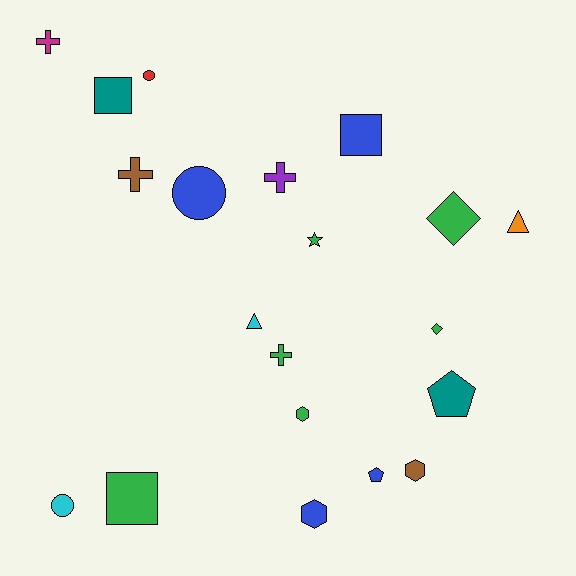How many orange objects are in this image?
There is 1 orange object.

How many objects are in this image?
There are 20 objects.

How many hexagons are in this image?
There are 3 hexagons.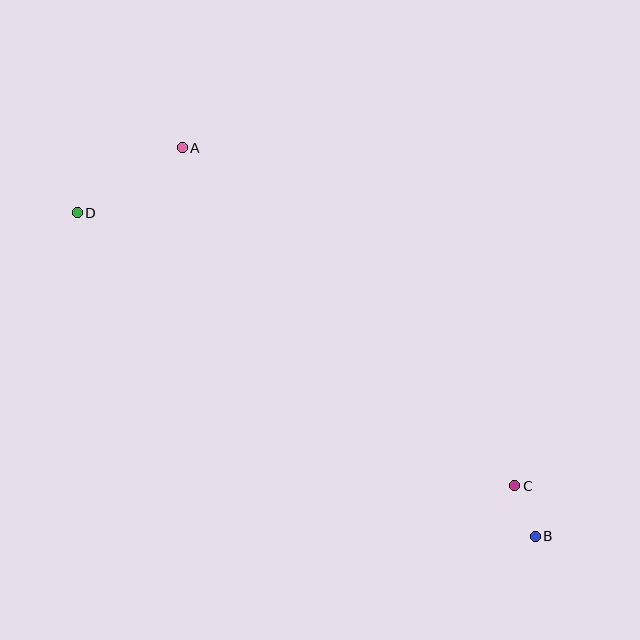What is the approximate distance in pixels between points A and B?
The distance between A and B is approximately 525 pixels.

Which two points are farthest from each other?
Points B and D are farthest from each other.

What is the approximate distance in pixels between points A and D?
The distance between A and D is approximately 123 pixels.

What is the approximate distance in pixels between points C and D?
The distance between C and D is approximately 516 pixels.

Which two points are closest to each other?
Points B and C are closest to each other.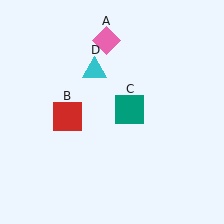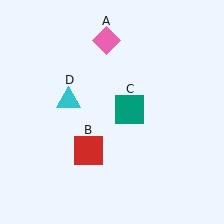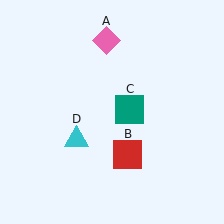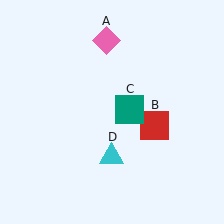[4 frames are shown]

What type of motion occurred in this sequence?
The red square (object B), cyan triangle (object D) rotated counterclockwise around the center of the scene.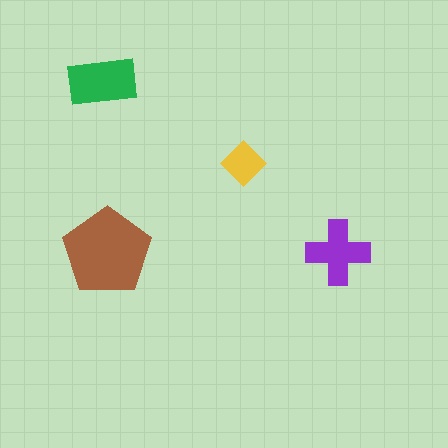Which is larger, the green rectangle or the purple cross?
The green rectangle.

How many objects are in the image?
There are 4 objects in the image.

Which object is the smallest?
The yellow diamond.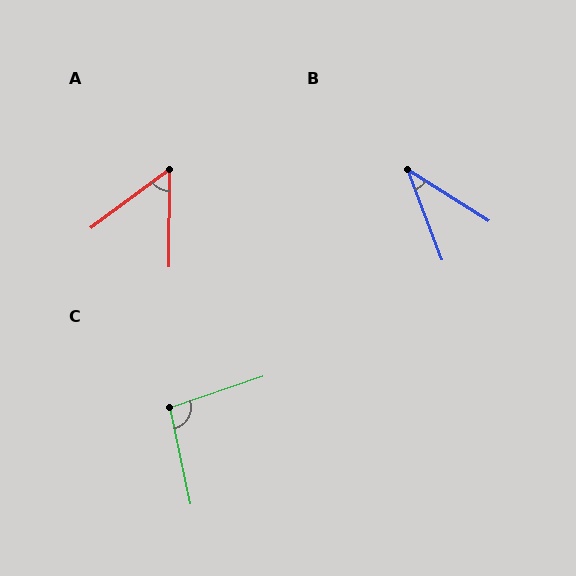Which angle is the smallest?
B, at approximately 37 degrees.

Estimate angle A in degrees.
Approximately 53 degrees.